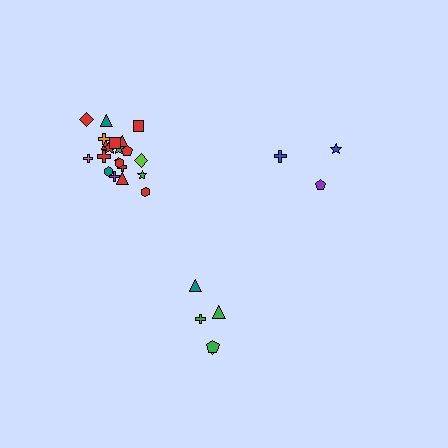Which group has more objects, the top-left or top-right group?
The top-left group.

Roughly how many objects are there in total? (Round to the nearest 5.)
Roughly 30 objects in total.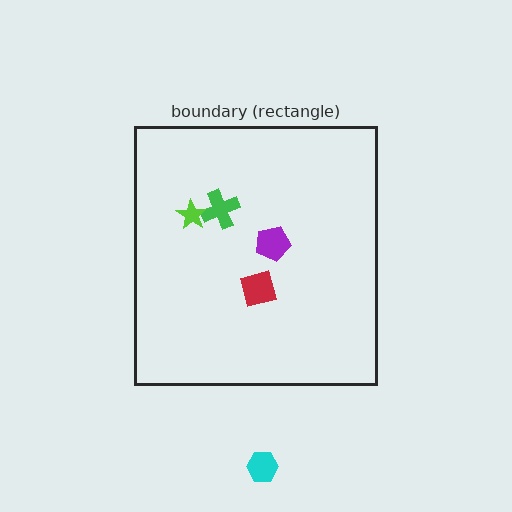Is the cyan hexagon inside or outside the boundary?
Outside.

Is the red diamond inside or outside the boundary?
Inside.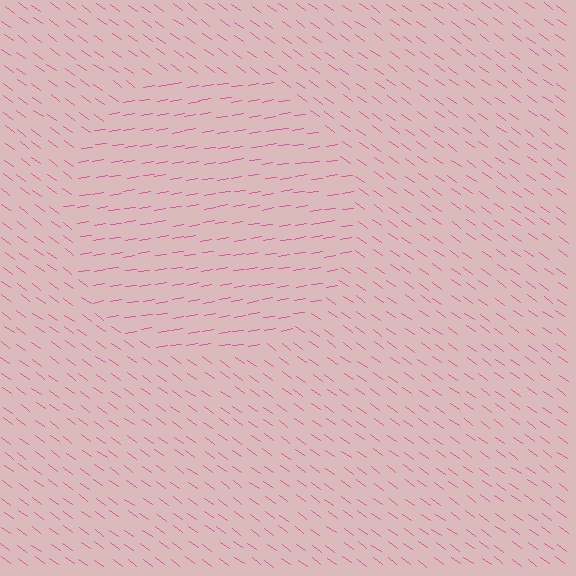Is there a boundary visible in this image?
Yes, there is a texture boundary formed by a change in line orientation.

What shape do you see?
I see a circle.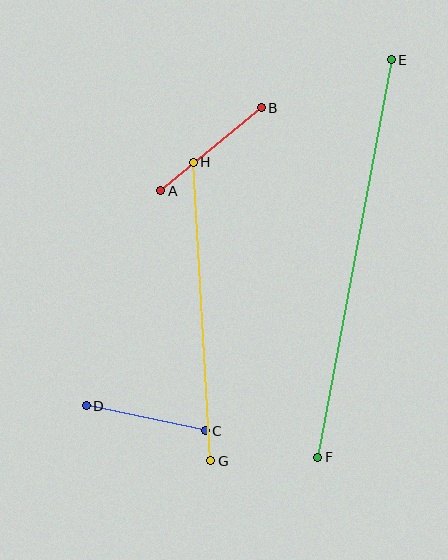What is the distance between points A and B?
The distance is approximately 130 pixels.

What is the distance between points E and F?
The distance is approximately 404 pixels.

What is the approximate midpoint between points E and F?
The midpoint is at approximately (354, 259) pixels.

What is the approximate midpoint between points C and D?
The midpoint is at approximately (146, 418) pixels.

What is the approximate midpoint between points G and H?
The midpoint is at approximately (202, 311) pixels.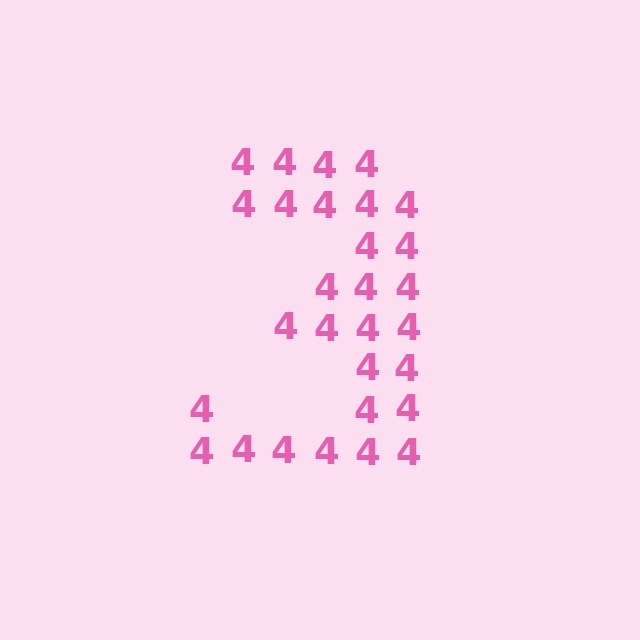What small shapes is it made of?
It is made of small digit 4's.